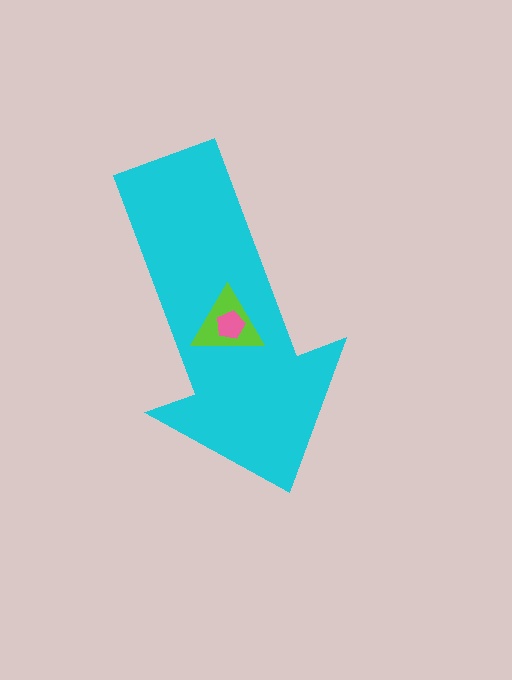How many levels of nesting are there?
3.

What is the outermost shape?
The cyan arrow.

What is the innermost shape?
The pink pentagon.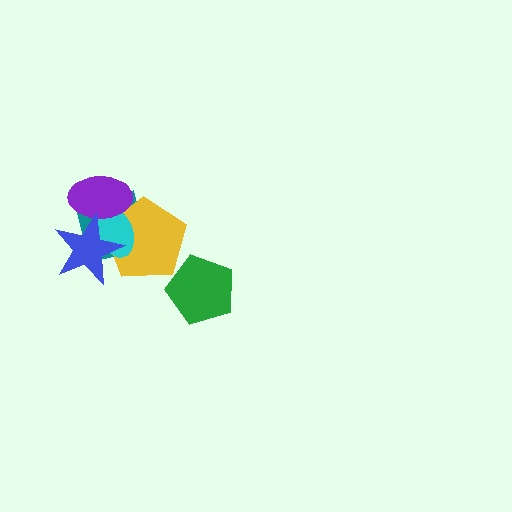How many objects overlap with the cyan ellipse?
4 objects overlap with the cyan ellipse.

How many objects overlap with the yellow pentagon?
4 objects overlap with the yellow pentagon.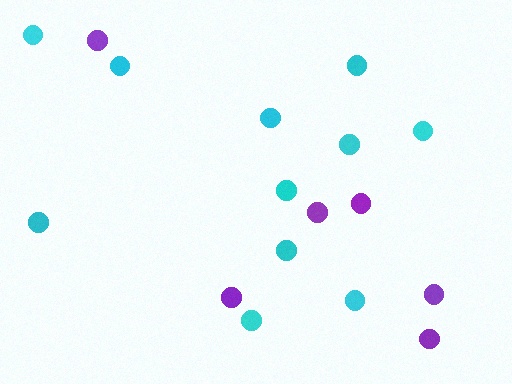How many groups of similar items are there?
There are 2 groups: one group of purple circles (6) and one group of cyan circles (11).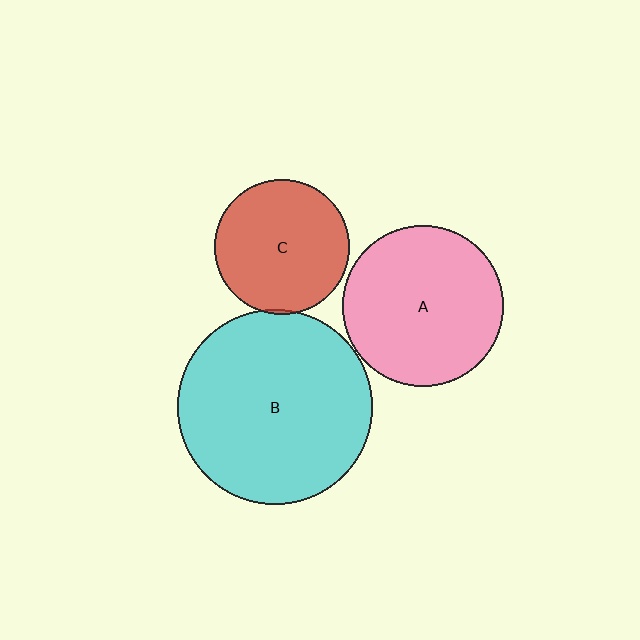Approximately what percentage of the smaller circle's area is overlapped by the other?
Approximately 5%.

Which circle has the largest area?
Circle B (cyan).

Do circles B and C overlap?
Yes.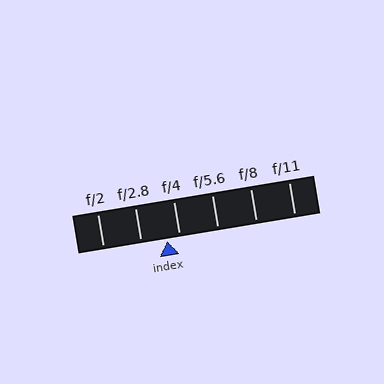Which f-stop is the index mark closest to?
The index mark is closest to f/4.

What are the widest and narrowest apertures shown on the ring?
The widest aperture shown is f/2 and the narrowest is f/11.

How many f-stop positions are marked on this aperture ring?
There are 6 f-stop positions marked.